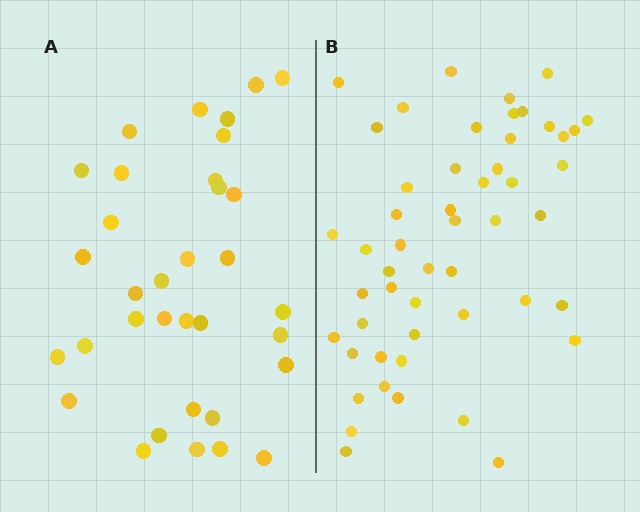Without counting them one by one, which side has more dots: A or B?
Region B (the right region) has more dots.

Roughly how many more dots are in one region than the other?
Region B has approximately 15 more dots than region A.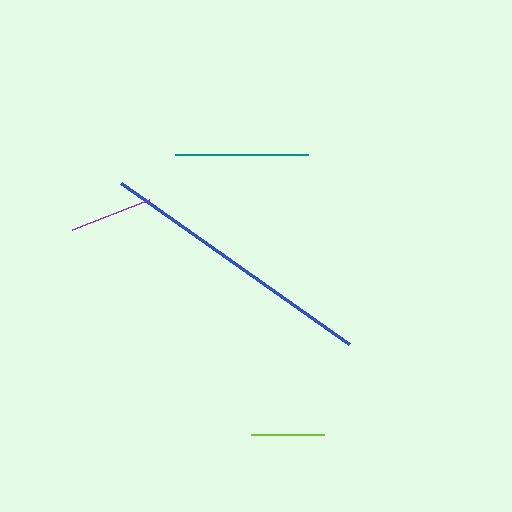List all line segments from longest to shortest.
From longest to shortest: blue, teal, purple, lime.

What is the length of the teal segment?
The teal segment is approximately 133 pixels long.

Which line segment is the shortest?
The lime line is the shortest at approximately 73 pixels.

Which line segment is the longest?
The blue line is the longest at approximately 279 pixels.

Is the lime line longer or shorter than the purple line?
The purple line is longer than the lime line.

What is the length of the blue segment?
The blue segment is approximately 279 pixels long.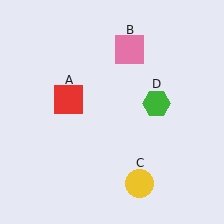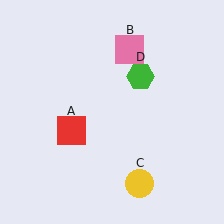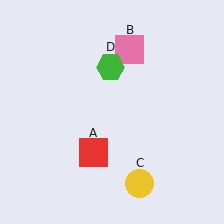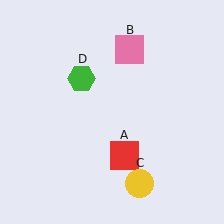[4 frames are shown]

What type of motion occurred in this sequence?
The red square (object A), green hexagon (object D) rotated counterclockwise around the center of the scene.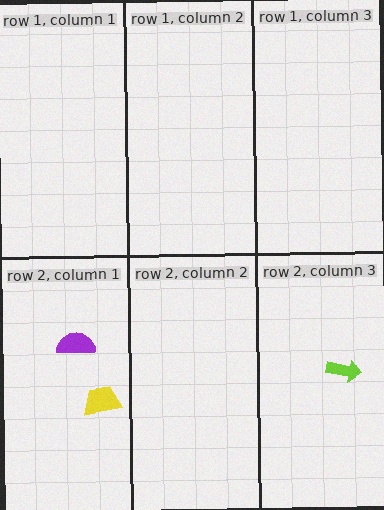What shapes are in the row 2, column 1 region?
The purple semicircle, the yellow trapezoid.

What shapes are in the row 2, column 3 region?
The lime arrow.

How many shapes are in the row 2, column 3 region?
1.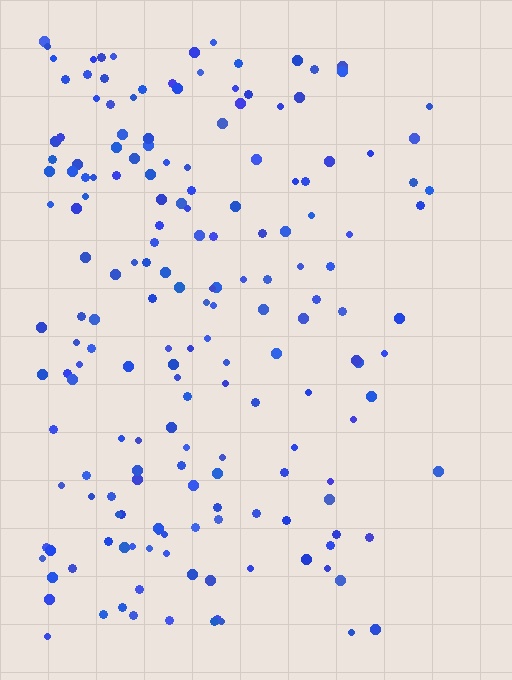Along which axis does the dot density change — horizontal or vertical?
Horizontal.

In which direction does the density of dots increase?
From right to left, with the left side densest.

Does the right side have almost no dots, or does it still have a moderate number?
Still a moderate number, just noticeably fewer than the left.